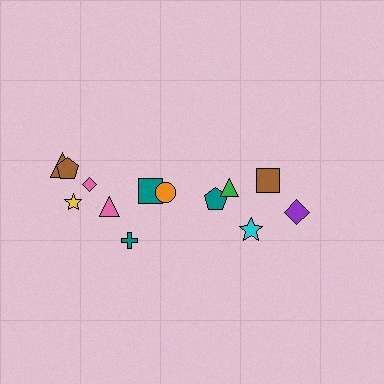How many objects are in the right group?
There are 5 objects.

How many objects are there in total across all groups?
There are 13 objects.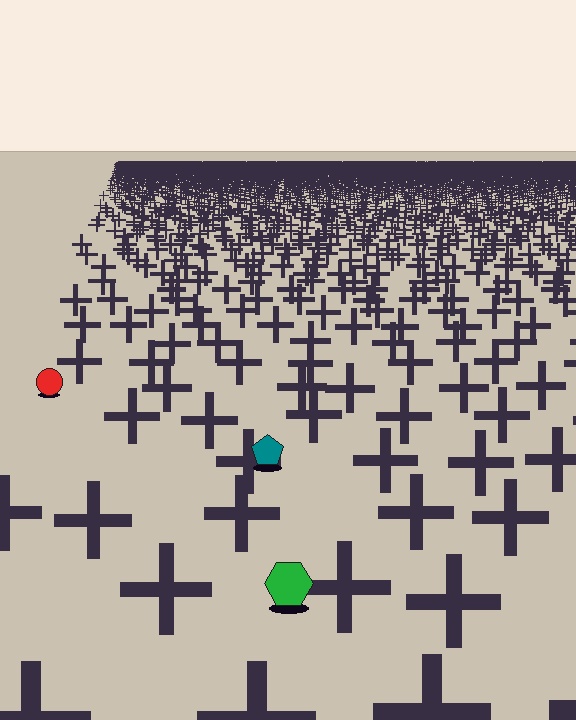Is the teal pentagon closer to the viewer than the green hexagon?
No. The green hexagon is closer — you can tell from the texture gradient: the ground texture is coarser near it.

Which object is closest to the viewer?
The green hexagon is closest. The texture marks near it are larger and more spread out.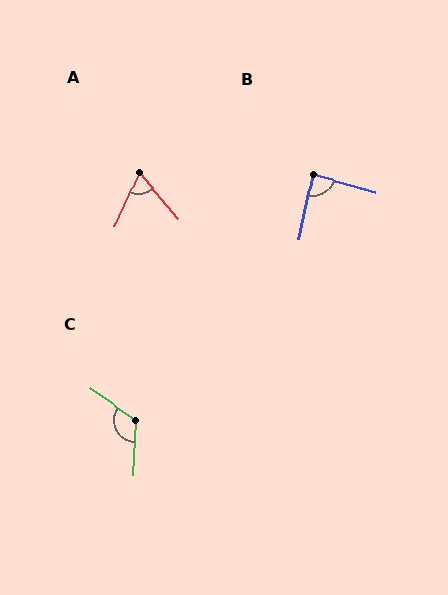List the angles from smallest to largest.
A (64°), B (87°), C (121°).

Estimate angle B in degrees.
Approximately 87 degrees.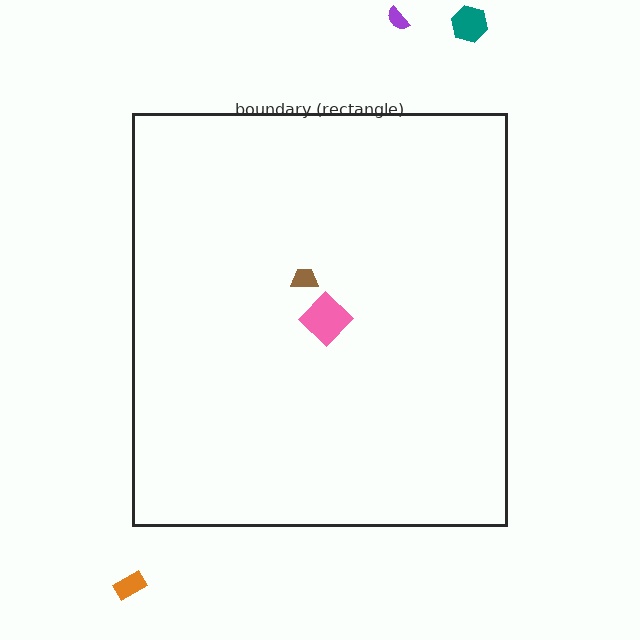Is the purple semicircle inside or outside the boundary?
Outside.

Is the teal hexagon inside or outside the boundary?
Outside.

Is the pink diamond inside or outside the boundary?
Inside.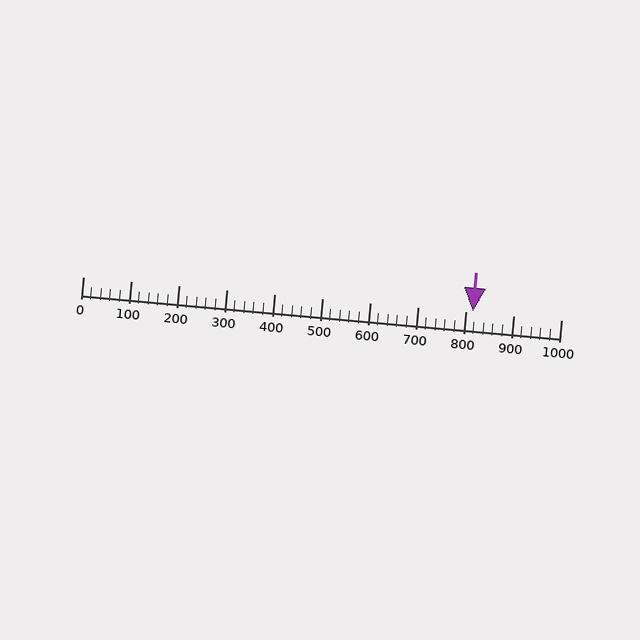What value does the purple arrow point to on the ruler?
The purple arrow points to approximately 816.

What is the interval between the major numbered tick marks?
The major tick marks are spaced 100 units apart.